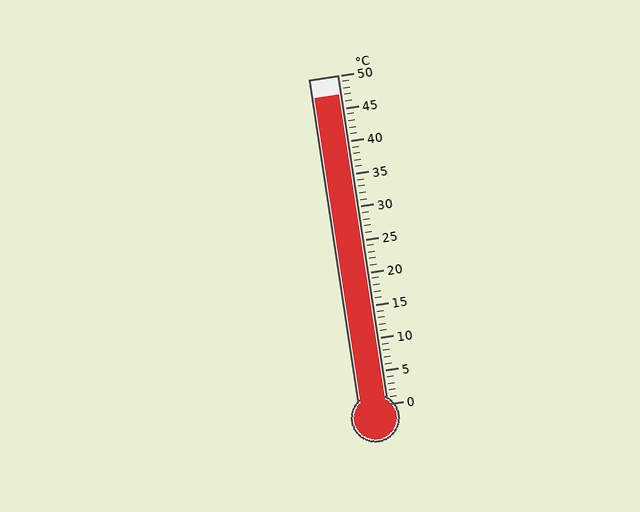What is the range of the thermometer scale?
The thermometer scale ranges from 0°C to 50°C.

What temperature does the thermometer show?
The thermometer shows approximately 47°C.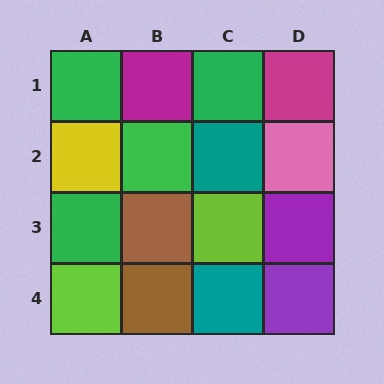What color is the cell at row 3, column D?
Purple.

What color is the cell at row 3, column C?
Lime.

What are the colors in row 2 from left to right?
Yellow, green, teal, pink.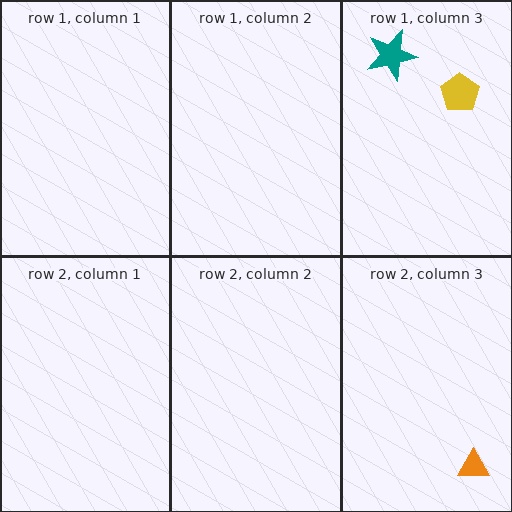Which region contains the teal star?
The row 1, column 3 region.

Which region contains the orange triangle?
The row 2, column 3 region.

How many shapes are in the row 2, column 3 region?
1.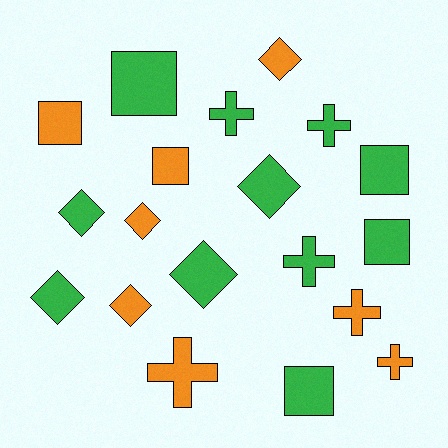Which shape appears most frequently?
Diamond, with 7 objects.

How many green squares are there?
There are 4 green squares.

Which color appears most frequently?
Green, with 11 objects.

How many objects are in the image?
There are 19 objects.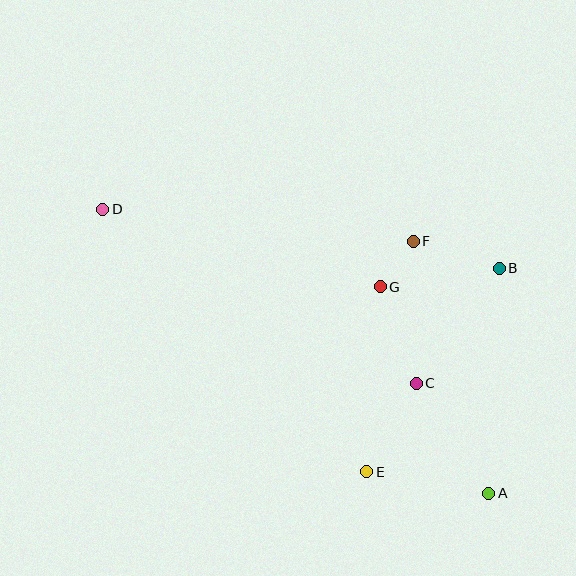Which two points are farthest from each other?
Points A and D are farthest from each other.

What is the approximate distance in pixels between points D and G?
The distance between D and G is approximately 288 pixels.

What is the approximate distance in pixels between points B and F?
The distance between B and F is approximately 90 pixels.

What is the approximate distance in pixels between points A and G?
The distance between A and G is approximately 233 pixels.